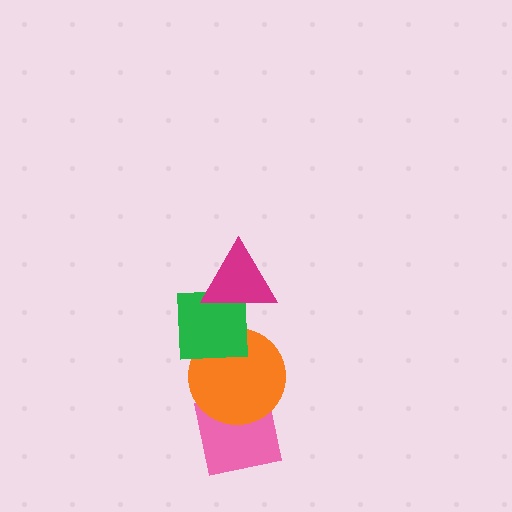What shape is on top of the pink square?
The orange circle is on top of the pink square.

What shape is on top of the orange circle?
The green square is on top of the orange circle.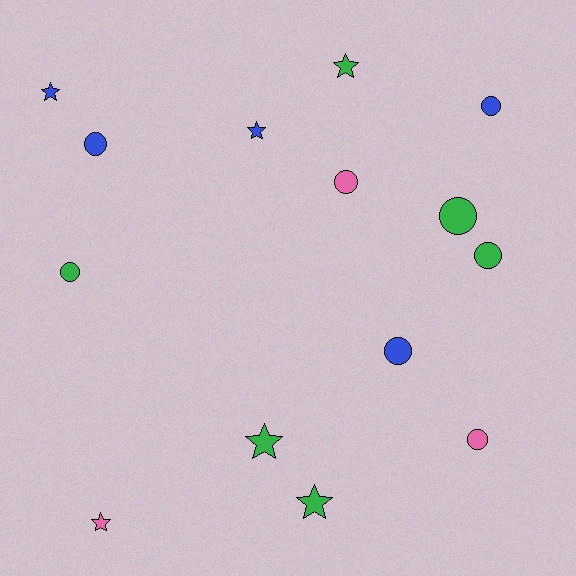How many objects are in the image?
There are 14 objects.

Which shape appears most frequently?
Circle, with 8 objects.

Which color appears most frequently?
Green, with 6 objects.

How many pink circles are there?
There are 2 pink circles.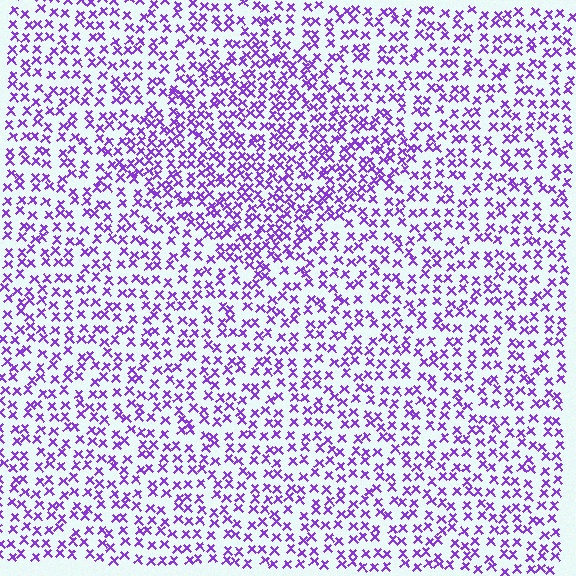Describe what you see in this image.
The image contains small purple elements arranged at two different densities. A diamond-shaped region is visible where the elements are more densely packed than the surrounding area.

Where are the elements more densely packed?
The elements are more densely packed inside the diamond boundary.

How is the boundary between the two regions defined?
The boundary is defined by a change in element density (approximately 1.6x ratio). All elements are the same color, size, and shape.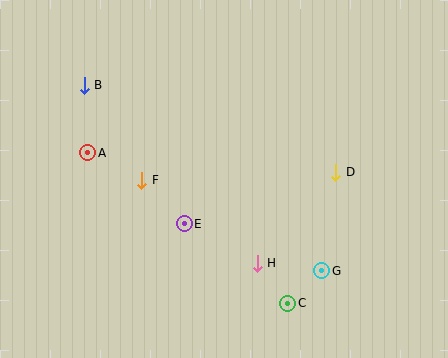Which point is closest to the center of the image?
Point E at (184, 224) is closest to the center.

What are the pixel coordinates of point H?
Point H is at (257, 263).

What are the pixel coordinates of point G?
Point G is at (322, 271).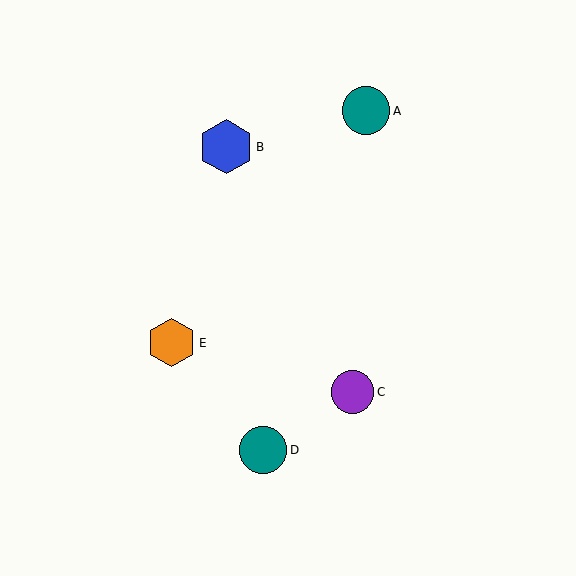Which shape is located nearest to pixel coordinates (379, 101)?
The teal circle (labeled A) at (366, 111) is nearest to that location.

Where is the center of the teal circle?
The center of the teal circle is at (366, 111).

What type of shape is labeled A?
Shape A is a teal circle.